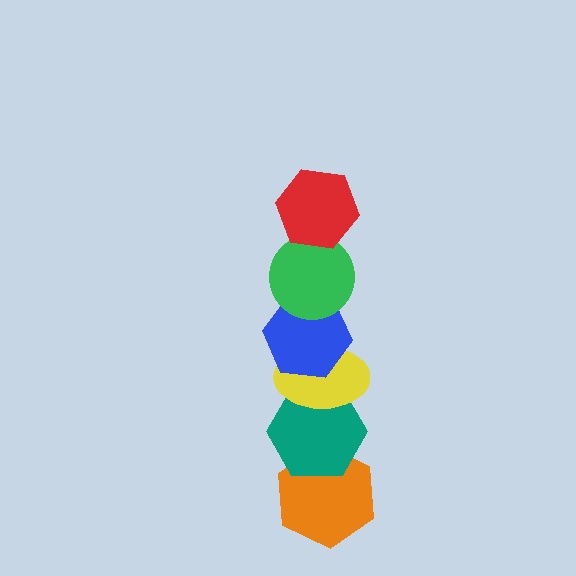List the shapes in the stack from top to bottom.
From top to bottom: the red hexagon, the green circle, the blue hexagon, the yellow ellipse, the teal hexagon, the orange hexagon.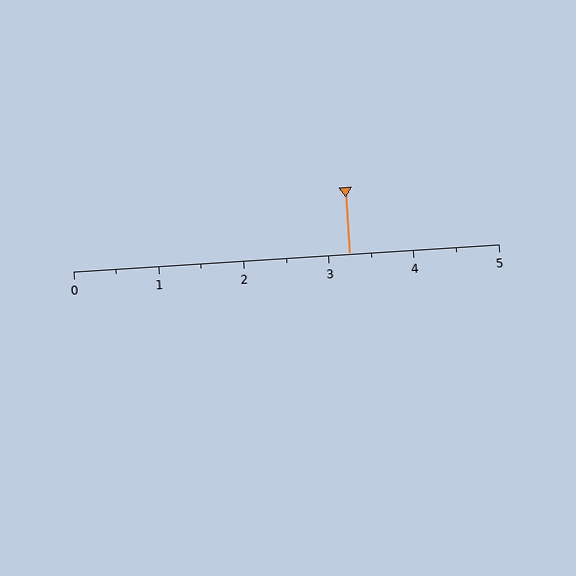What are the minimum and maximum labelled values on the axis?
The axis runs from 0 to 5.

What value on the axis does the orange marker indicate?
The marker indicates approximately 3.2.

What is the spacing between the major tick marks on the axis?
The major ticks are spaced 1 apart.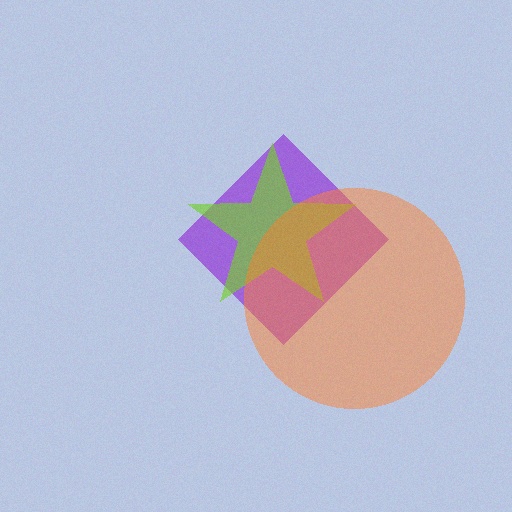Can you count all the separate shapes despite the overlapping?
Yes, there are 3 separate shapes.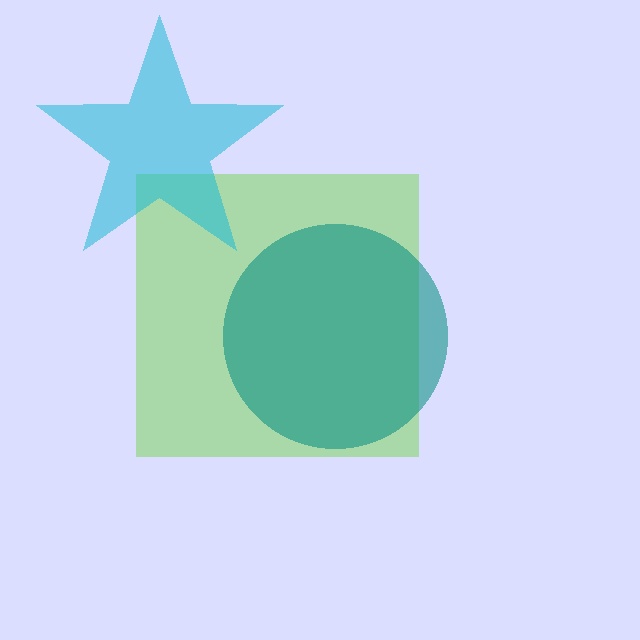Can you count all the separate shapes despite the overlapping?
Yes, there are 3 separate shapes.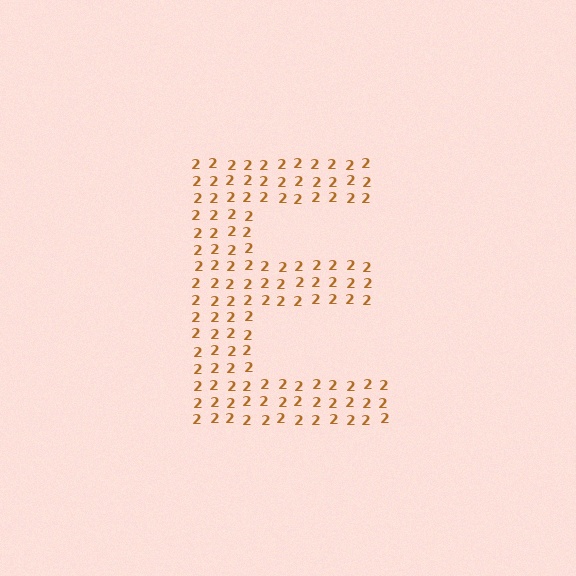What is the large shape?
The large shape is the letter E.